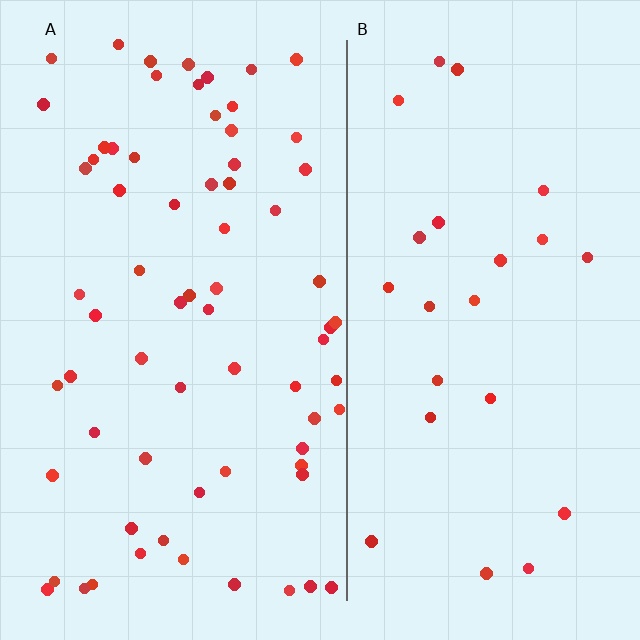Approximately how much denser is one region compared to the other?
Approximately 2.9× — region A over region B.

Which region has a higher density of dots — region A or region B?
A (the left).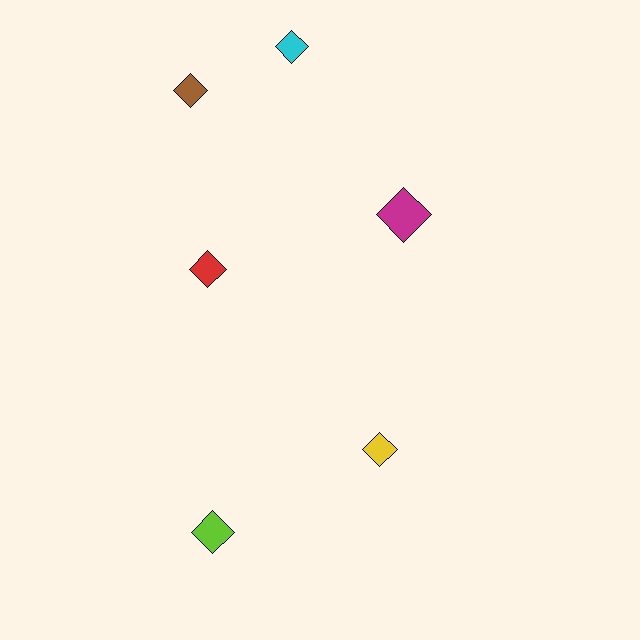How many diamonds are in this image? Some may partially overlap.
There are 6 diamonds.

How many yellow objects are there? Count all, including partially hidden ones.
There is 1 yellow object.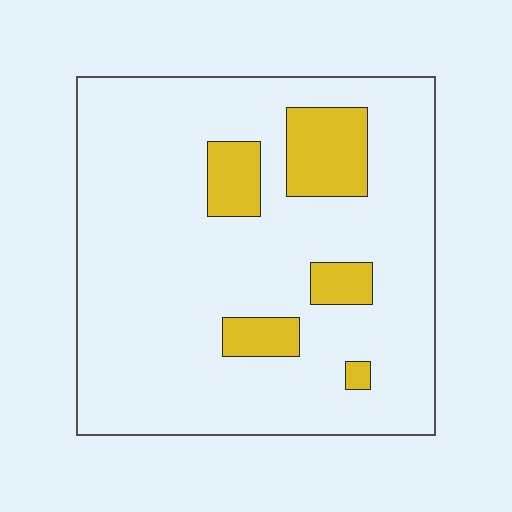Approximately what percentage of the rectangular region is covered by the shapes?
Approximately 15%.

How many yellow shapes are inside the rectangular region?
5.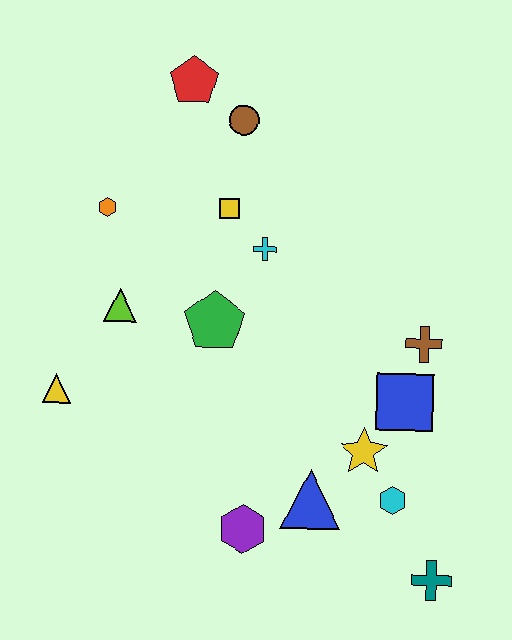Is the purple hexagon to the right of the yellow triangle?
Yes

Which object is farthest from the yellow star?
The red pentagon is farthest from the yellow star.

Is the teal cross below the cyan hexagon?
Yes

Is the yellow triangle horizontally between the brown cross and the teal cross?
No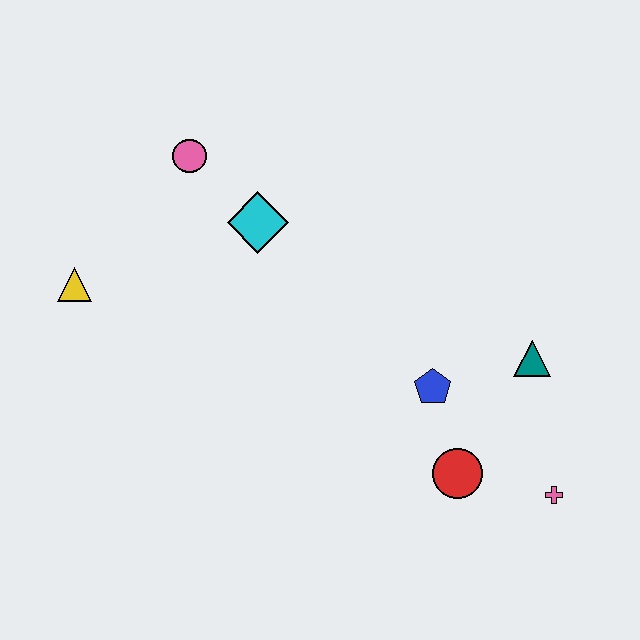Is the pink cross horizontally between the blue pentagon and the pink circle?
No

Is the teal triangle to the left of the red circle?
No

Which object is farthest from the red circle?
The yellow triangle is farthest from the red circle.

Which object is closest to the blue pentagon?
The red circle is closest to the blue pentagon.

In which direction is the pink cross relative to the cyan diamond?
The pink cross is to the right of the cyan diamond.